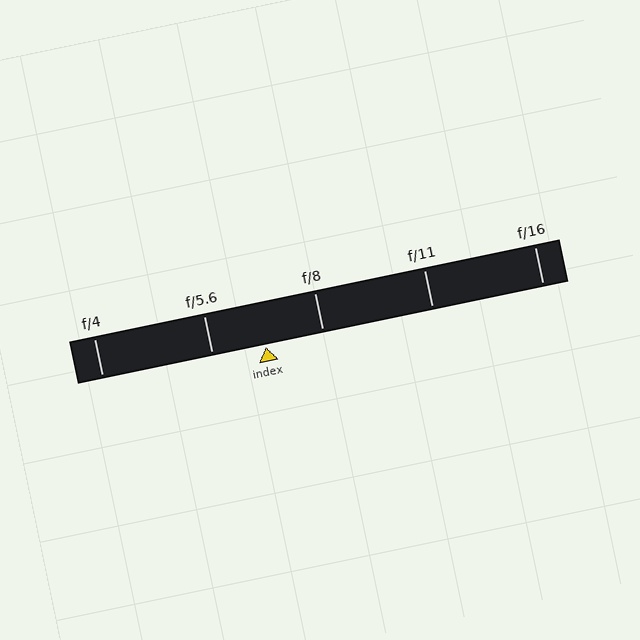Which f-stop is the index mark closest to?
The index mark is closest to f/5.6.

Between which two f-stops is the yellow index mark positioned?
The index mark is between f/5.6 and f/8.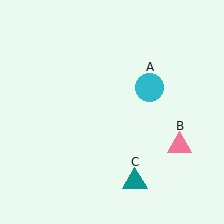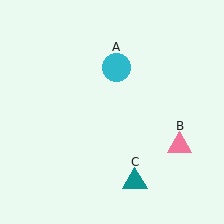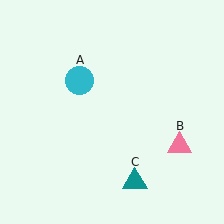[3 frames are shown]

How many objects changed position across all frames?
1 object changed position: cyan circle (object A).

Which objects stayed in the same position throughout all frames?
Pink triangle (object B) and teal triangle (object C) remained stationary.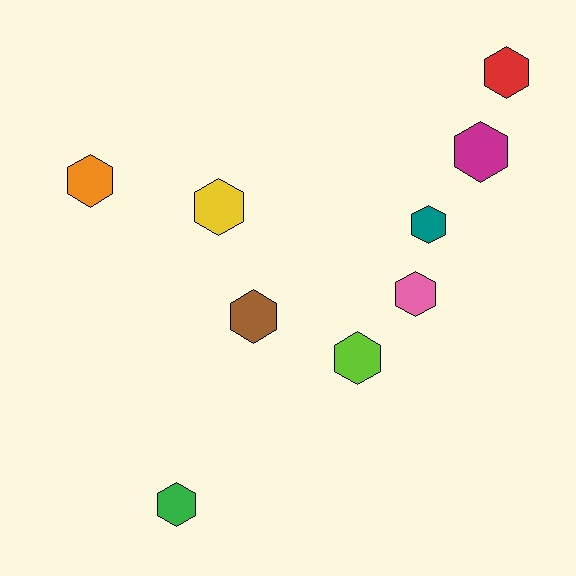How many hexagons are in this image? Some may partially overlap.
There are 9 hexagons.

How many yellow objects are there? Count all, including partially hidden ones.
There is 1 yellow object.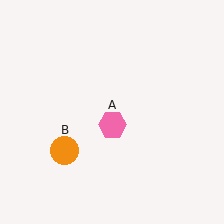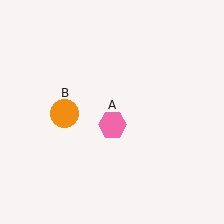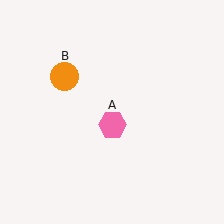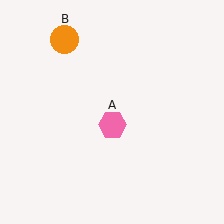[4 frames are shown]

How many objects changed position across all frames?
1 object changed position: orange circle (object B).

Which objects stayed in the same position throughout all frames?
Pink hexagon (object A) remained stationary.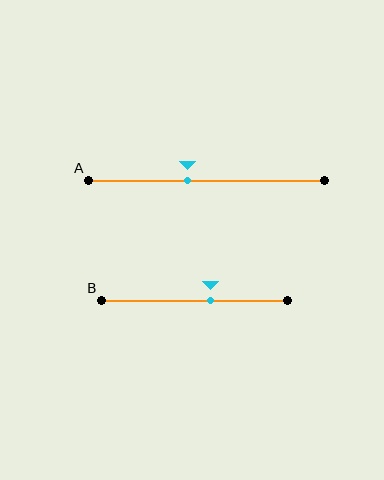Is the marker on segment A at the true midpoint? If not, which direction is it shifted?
No, the marker on segment A is shifted to the left by about 8% of the segment length.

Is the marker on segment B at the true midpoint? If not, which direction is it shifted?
No, the marker on segment B is shifted to the right by about 8% of the segment length.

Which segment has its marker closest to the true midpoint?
Segment A has its marker closest to the true midpoint.